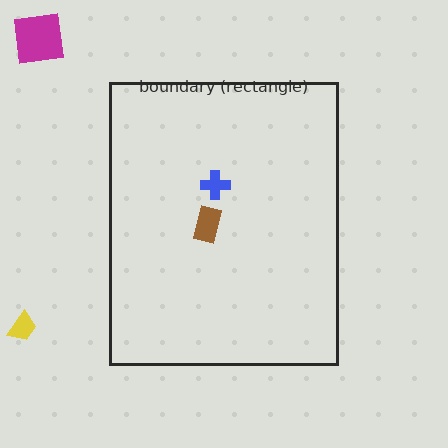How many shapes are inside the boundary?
2 inside, 2 outside.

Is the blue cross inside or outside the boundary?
Inside.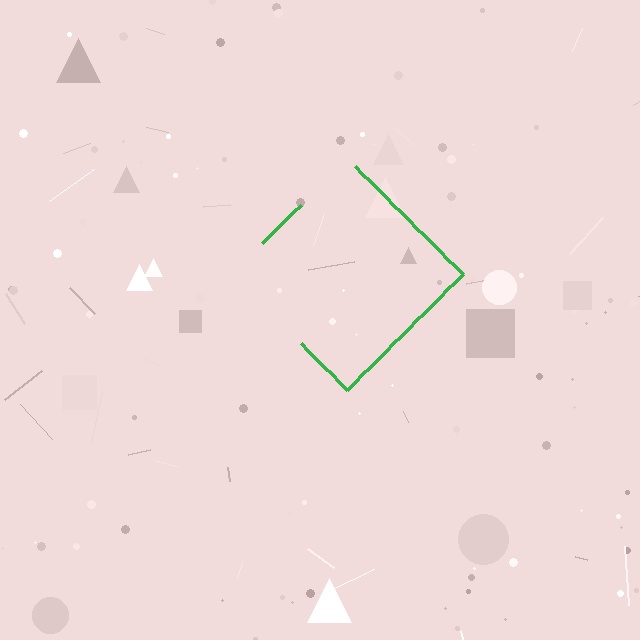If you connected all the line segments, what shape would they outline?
They would outline a diamond.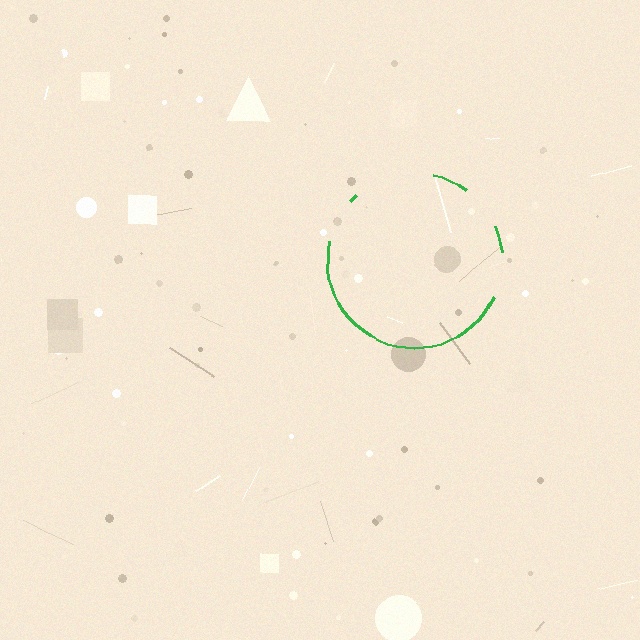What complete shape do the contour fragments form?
The contour fragments form a circle.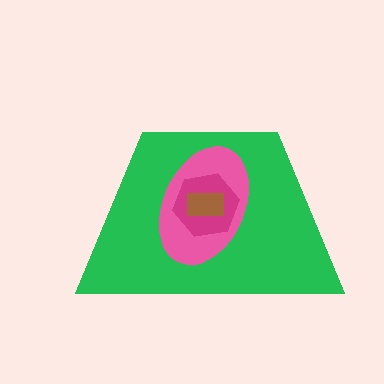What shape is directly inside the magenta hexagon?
The brown rectangle.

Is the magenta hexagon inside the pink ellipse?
Yes.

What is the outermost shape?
The green trapezoid.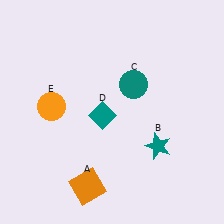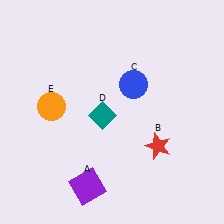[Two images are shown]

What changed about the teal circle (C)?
In Image 1, C is teal. In Image 2, it changed to blue.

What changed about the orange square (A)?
In Image 1, A is orange. In Image 2, it changed to purple.